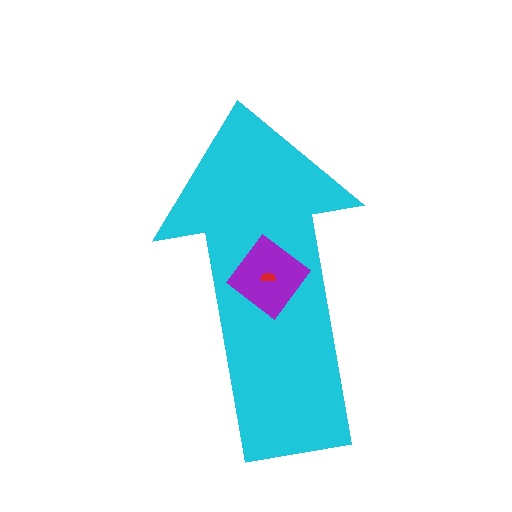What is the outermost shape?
The cyan arrow.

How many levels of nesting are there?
3.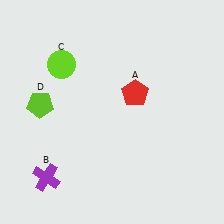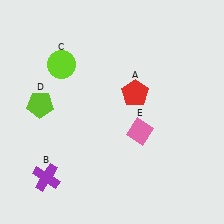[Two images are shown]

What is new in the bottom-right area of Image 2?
A pink diamond (E) was added in the bottom-right area of Image 2.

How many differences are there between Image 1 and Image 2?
There is 1 difference between the two images.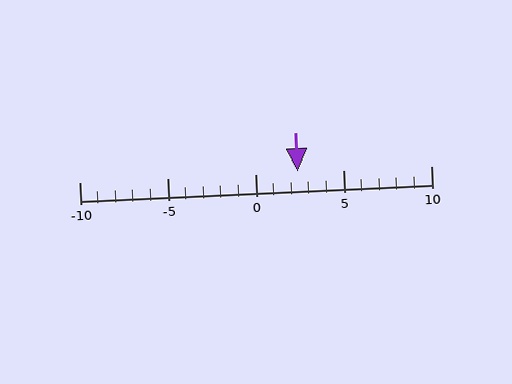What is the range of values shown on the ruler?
The ruler shows values from -10 to 10.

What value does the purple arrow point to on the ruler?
The purple arrow points to approximately 2.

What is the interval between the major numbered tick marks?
The major tick marks are spaced 5 units apart.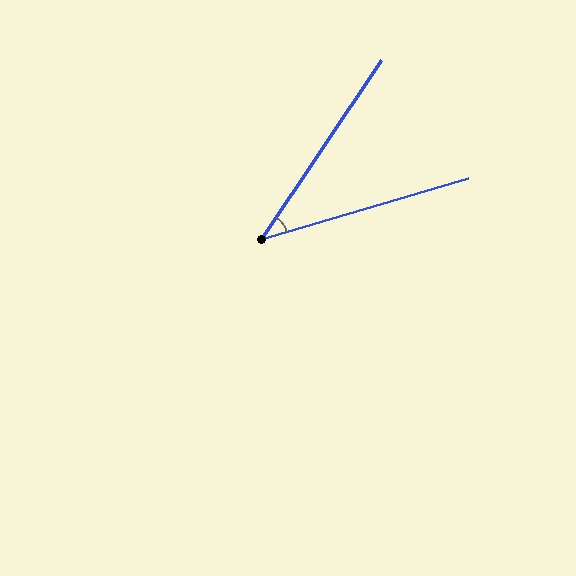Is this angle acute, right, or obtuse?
It is acute.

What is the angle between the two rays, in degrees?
Approximately 40 degrees.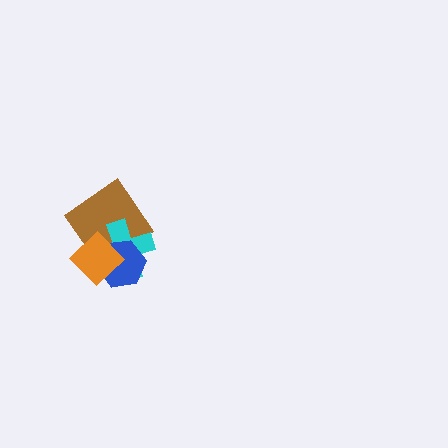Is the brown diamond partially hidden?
Yes, it is partially covered by another shape.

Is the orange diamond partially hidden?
No, no other shape covers it.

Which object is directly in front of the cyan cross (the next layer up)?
The blue hexagon is directly in front of the cyan cross.